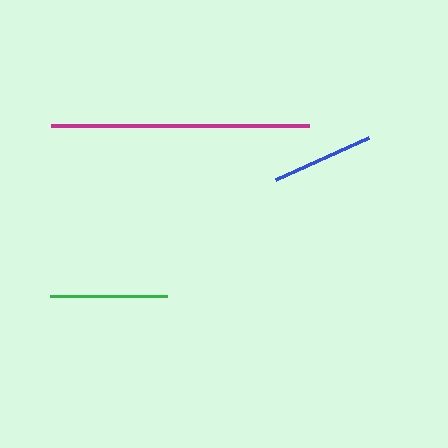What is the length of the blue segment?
The blue segment is approximately 101 pixels long.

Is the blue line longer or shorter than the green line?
The green line is longer than the blue line.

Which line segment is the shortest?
The blue line is the shortest at approximately 101 pixels.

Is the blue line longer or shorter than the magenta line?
The magenta line is longer than the blue line.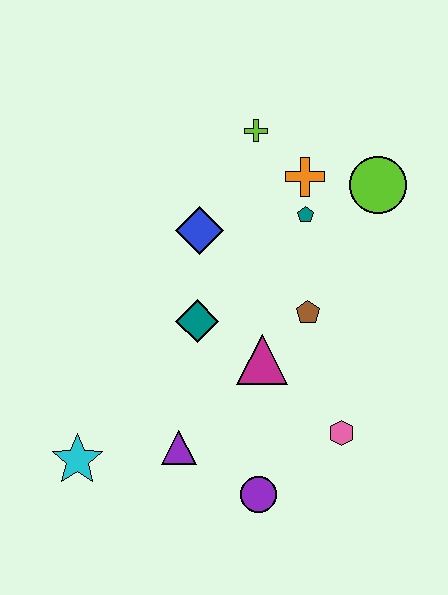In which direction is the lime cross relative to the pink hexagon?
The lime cross is above the pink hexagon.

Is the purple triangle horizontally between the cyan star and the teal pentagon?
Yes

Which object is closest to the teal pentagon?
The orange cross is closest to the teal pentagon.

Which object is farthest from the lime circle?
The cyan star is farthest from the lime circle.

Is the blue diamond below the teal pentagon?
Yes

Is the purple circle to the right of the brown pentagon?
No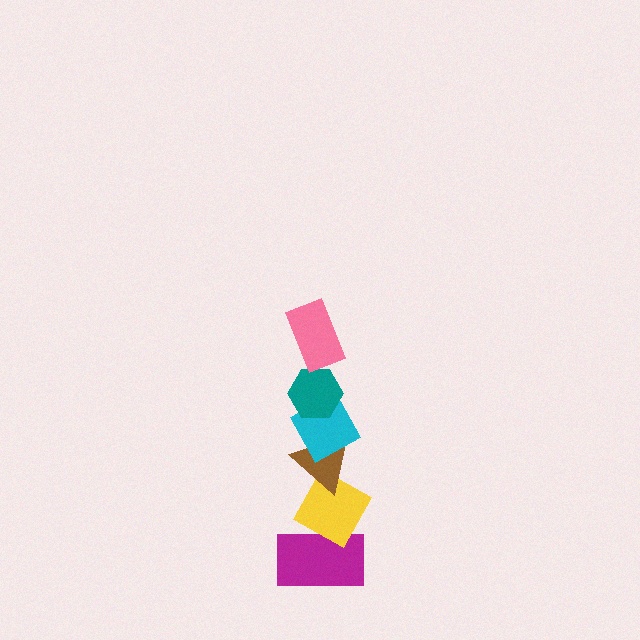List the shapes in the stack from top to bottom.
From top to bottom: the pink rectangle, the teal hexagon, the cyan diamond, the brown triangle, the yellow diamond, the magenta rectangle.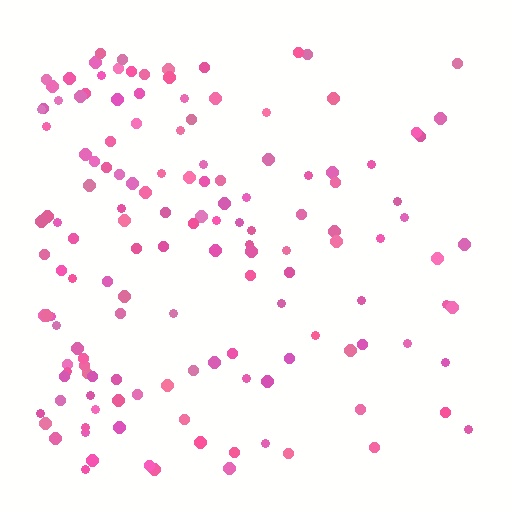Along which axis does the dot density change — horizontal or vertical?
Horizontal.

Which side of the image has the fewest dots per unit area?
The right.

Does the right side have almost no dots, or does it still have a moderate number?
Still a moderate number, just noticeably fewer than the left.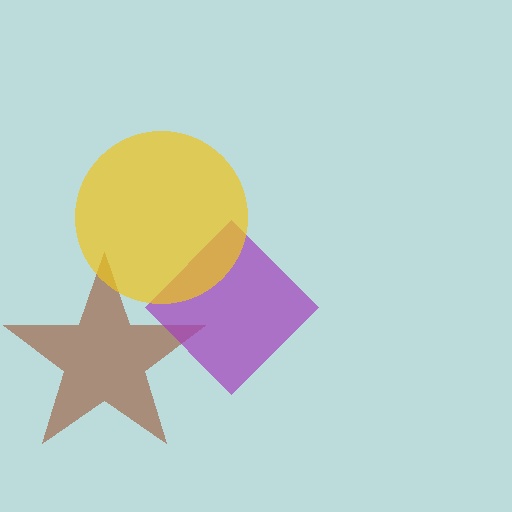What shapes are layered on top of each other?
The layered shapes are: a brown star, a purple diamond, a yellow circle.